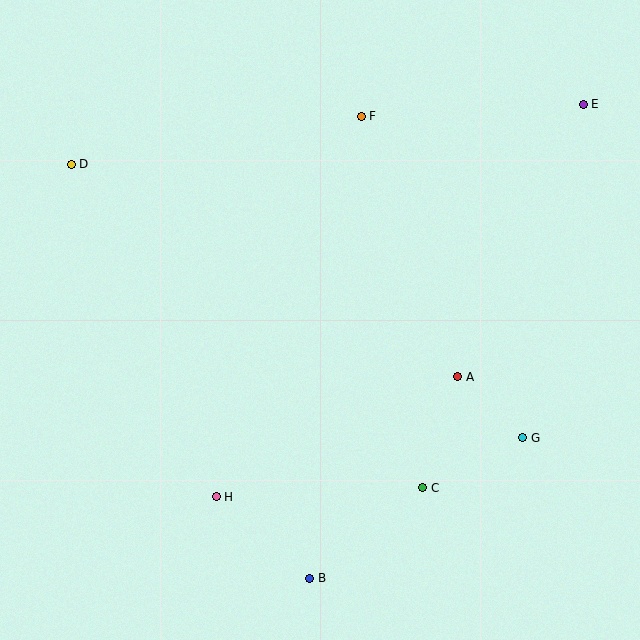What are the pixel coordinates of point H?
Point H is at (216, 497).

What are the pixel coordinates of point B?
Point B is at (310, 578).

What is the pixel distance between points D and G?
The distance between D and G is 528 pixels.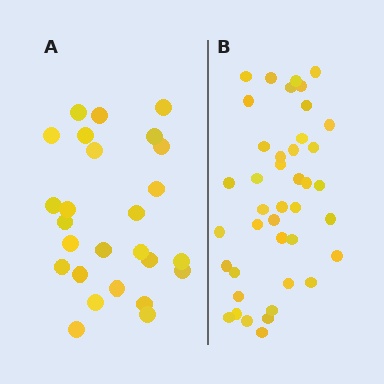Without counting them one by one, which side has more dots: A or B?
Region B (the right region) has more dots.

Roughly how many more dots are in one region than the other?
Region B has approximately 15 more dots than region A.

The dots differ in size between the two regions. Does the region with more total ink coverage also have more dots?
No. Region A has more total ink coverage because its dots are larger, but region B actually contains more individual dots. Total area can be misleading — the number of items is what matters here.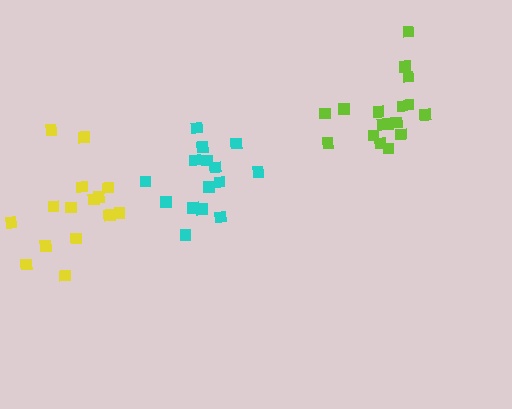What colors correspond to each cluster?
The clusters are colored: cyan, lime, yellow.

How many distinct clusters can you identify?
There are 3 distinct clusters.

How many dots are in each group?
Group 1: 15 dots, Group 2: 17 dots, Group 3: 15 dots (47 total).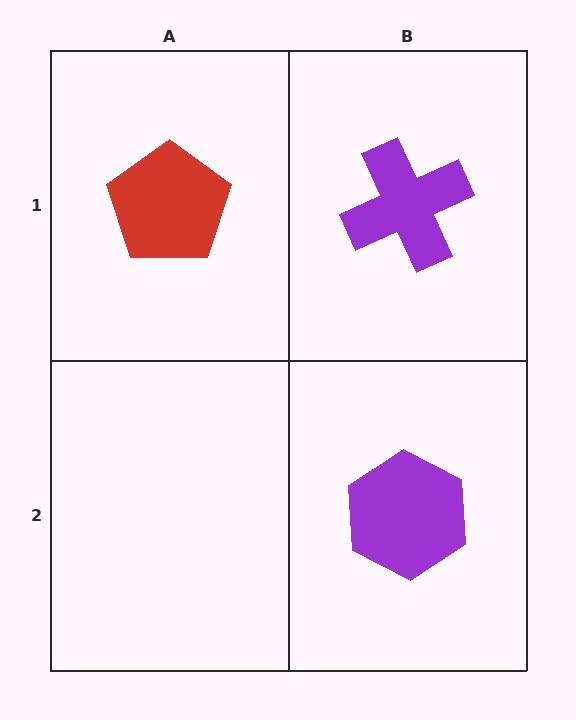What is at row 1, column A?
A red pentagon.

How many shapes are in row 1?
2 shapes.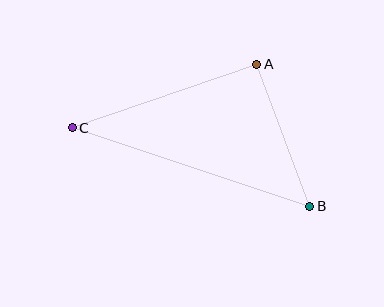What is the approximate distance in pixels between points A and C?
The distance between A and C is approximately 195 pixels.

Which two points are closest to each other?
Points A and B are closest to each other.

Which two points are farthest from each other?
Points B and C are farthest from each other.